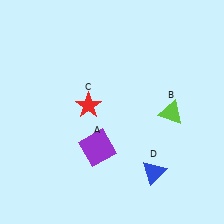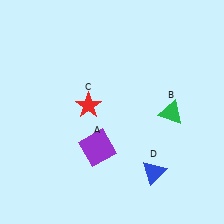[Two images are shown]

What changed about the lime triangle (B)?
In Image 1, B is lime. In Image 2, it changed to green.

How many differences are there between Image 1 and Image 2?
There is 1 difference between the two images.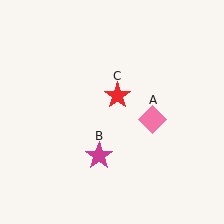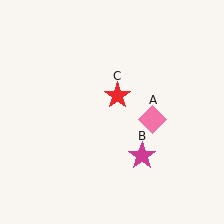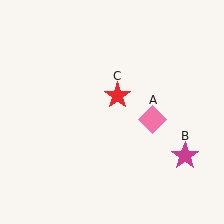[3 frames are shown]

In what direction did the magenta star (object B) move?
The magenta star (object B) moved right.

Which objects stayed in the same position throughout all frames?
Pink diamond (object A) and red star (object C) remained stationary.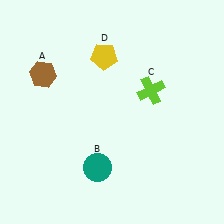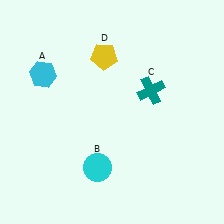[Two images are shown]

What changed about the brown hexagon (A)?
In Image 1, A is brown. In Image 2, it changed to cyan.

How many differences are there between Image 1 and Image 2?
There are 3 differences between the two images.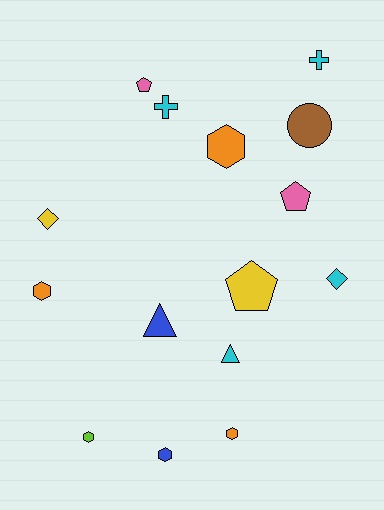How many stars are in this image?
There are no stars.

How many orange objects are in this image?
There are 3 orange objects.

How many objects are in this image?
There are 15 objects.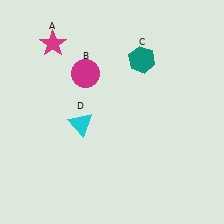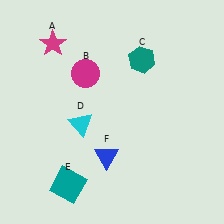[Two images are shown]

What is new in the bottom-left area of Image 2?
A blue triangle (F) was added in the bottom-left area of Image 2.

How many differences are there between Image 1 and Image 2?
There are 2 differences between the two images.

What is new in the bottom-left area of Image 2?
A teal square (E) was added in the bottom-left area of Image 2.